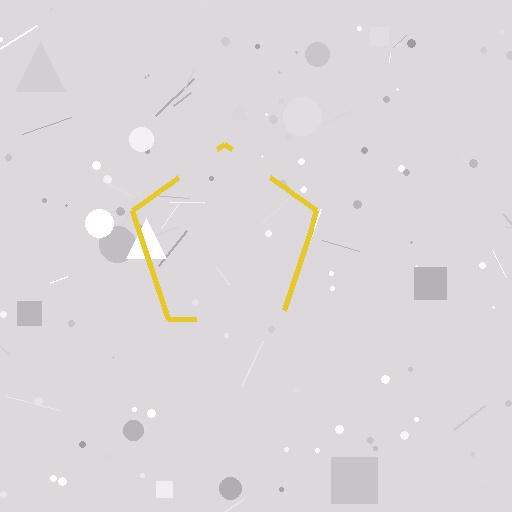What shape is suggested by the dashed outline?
The dashed outline suggests a pentagon.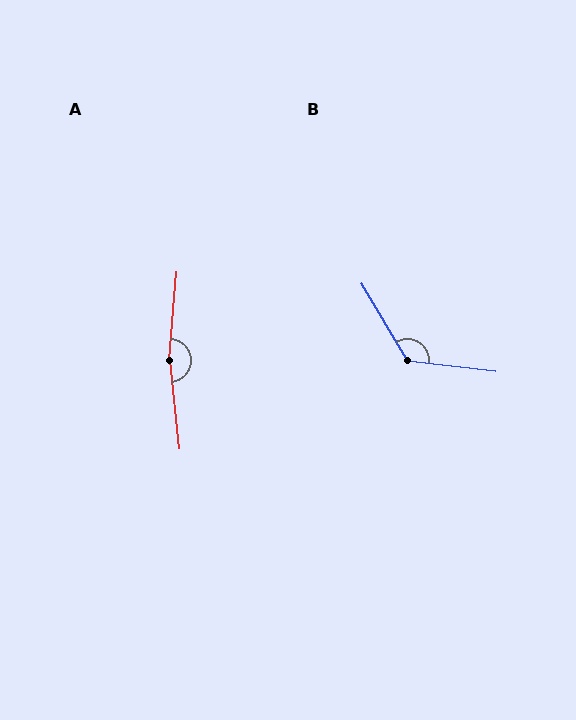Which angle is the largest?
A, at approximately 169 degrees.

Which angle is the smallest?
B, at approximately 127 degrees.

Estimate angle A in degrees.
Approximately 169 degrees.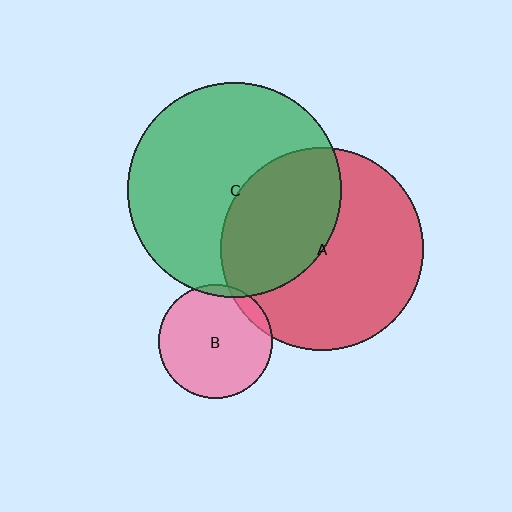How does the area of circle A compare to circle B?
Approximately 3.1 times.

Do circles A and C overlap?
Yes.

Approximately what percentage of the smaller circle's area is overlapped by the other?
Approximately 40%.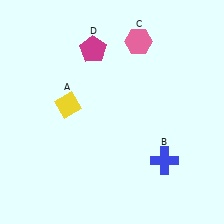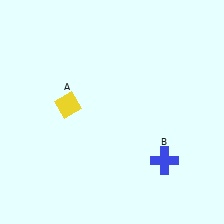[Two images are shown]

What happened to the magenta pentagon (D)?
The magenta pentagon (D) was removed in Image 2. It was in the top-left area of Image 1.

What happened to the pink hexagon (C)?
The pink hexagon (C) was removed in Image 2. It was in the top-right area of Image 1.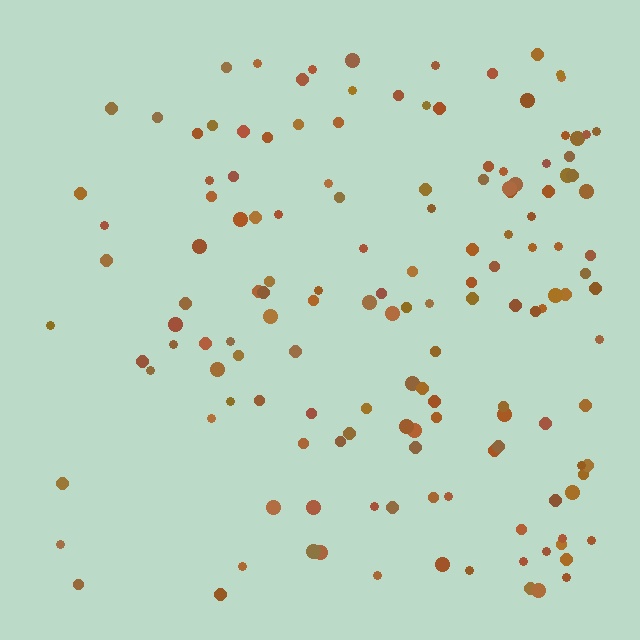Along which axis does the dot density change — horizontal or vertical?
Horizontal.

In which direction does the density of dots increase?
From left to right, with the right side densest.